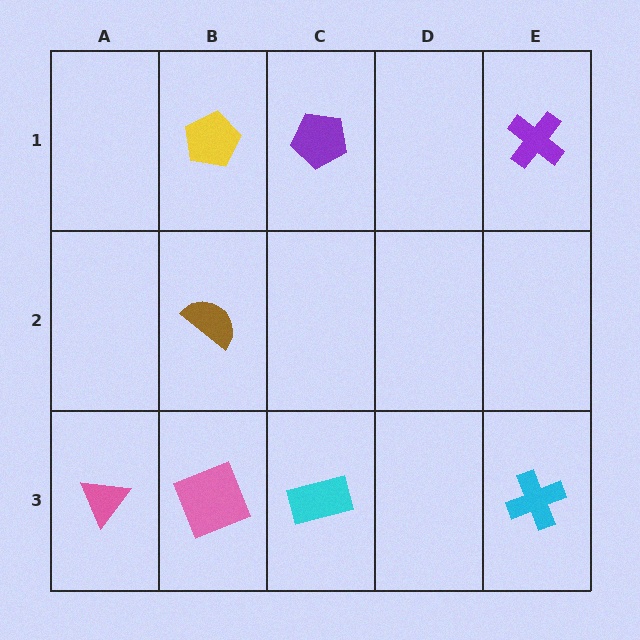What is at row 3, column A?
A pink triangle.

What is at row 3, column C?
A cyan rectangle.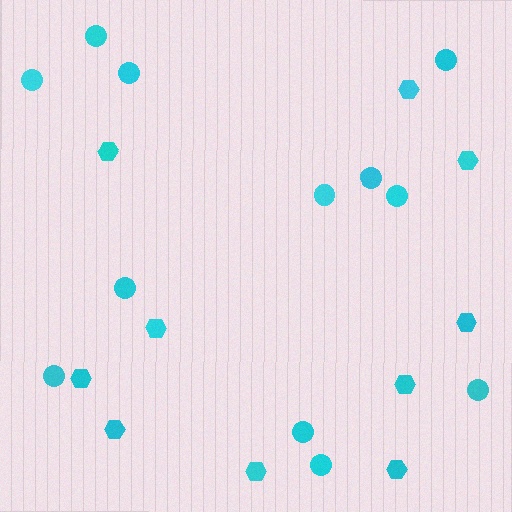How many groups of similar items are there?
There are 2 groups: one group of hexagons (10) and one group of circles (12).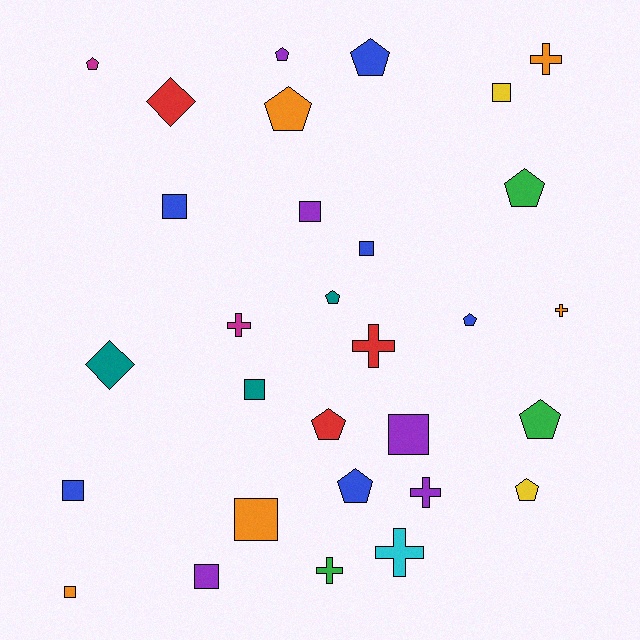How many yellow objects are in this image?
There are 2 yellow objects.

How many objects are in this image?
There are 30 objects.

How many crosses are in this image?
There are 7 crosses.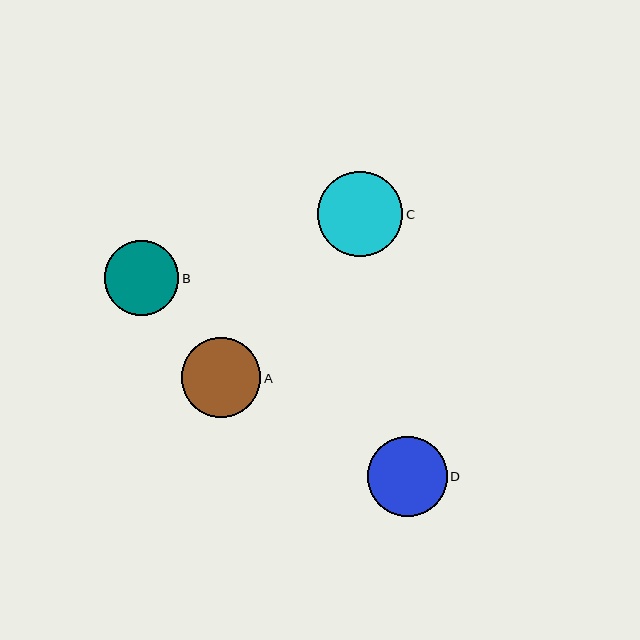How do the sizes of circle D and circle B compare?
Circle D and circle B are approximately the same size.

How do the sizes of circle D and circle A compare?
Circle D and circle A are approximately the same size.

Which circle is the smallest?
Circle B is the smallest with a size of approximately 74 pixels.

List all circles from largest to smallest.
From largest to smallest: C, D, A, B.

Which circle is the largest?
Circle C is the largest with a size of approximately 85 pixels.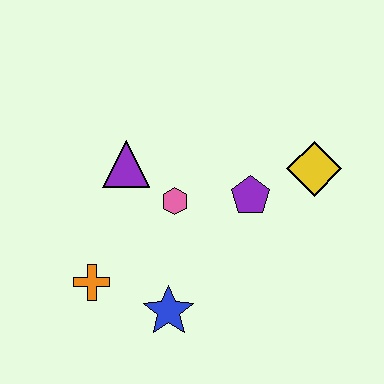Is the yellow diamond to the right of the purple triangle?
Yes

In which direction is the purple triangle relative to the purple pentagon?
The purple triangle is to the left of the purple pentagon.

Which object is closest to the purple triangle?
The pink hexagon is closest to the purple triangle.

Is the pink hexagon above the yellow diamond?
No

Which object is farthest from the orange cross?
The yellow diamond is farthest from the orange cross.